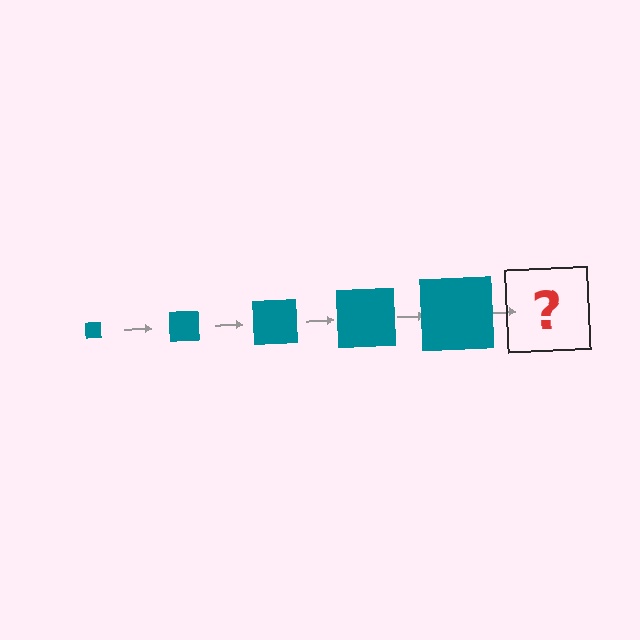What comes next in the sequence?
The next element should be a teal square, larger than the previous one.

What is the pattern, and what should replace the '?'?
The pattern is that the square gets progressively larger each step. The '?' should be a teal square, larger than the previous one.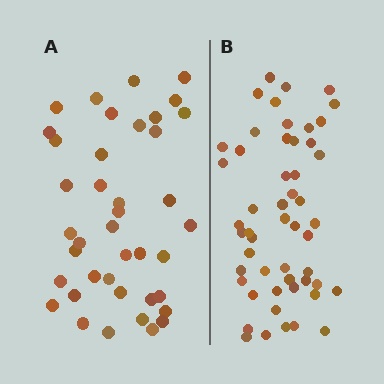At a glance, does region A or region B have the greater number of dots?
Region B (the right region) has more dots.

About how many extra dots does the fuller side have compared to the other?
Region B has roughly 12 or so more dots than region A.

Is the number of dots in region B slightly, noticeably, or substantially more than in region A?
Region B has noticeably more, but not dramatically so. The ratio is roughly 1.3 to 1.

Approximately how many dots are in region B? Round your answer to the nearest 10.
About 50 dots. (The exact count is 52, which rounds to 50.)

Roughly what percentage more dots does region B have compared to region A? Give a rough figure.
About 30% more.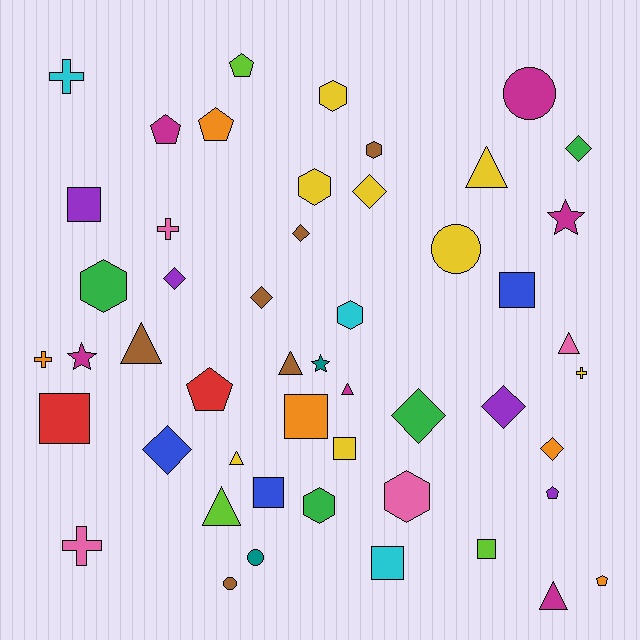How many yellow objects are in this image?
There are 8 yellow objects.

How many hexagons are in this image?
There are 7 hexagons.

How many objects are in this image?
There are 50 objects.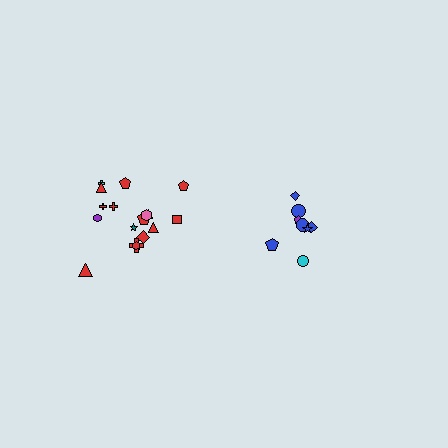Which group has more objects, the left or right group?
The left group.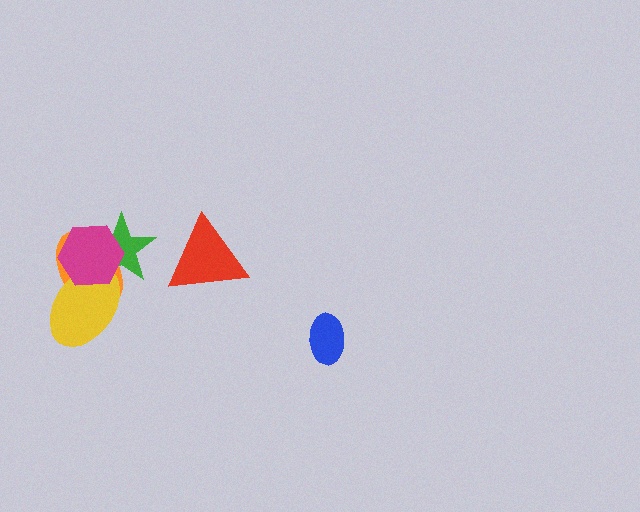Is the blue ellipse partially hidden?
No, no other shape covers it.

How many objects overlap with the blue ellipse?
0 objects overlap with the blue ellipse.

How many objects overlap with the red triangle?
0 objects overlap with the red triangle.